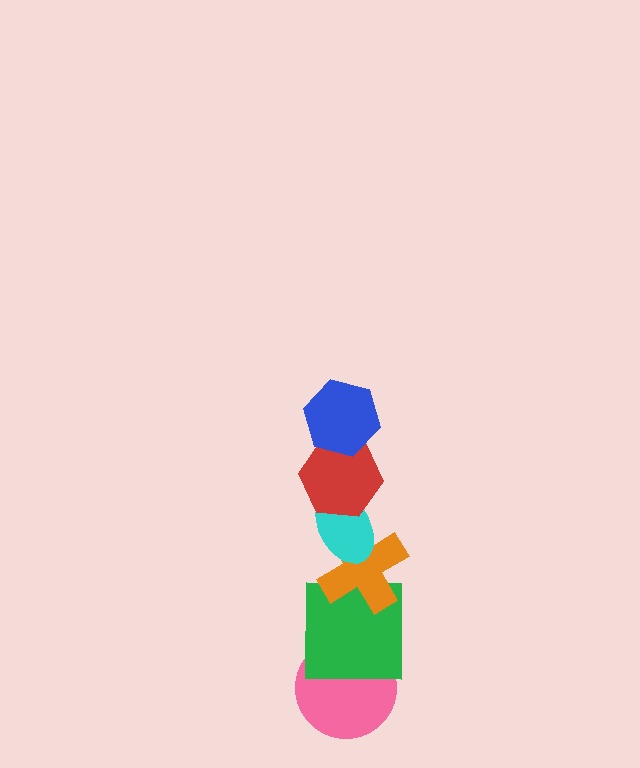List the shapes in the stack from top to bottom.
From top to bottom: the blue hexagon, the red hexagon, the cyan ellipse, the orange cross, the green square, the pink circle.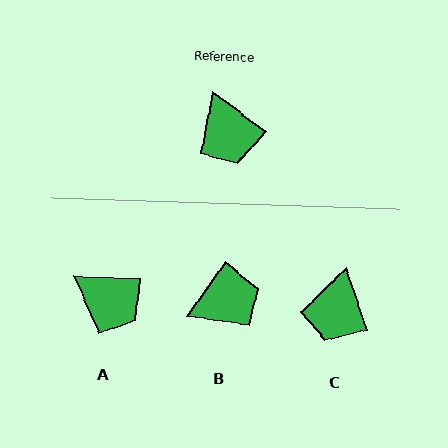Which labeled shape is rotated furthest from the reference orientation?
B, about 93 degrees away.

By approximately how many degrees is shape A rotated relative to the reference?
Approximately 35 degrees counter-clockwise.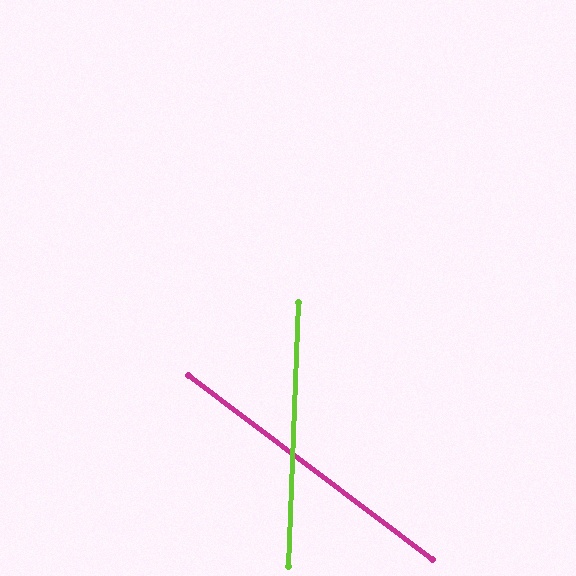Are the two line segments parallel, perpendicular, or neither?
Neither parallel nor perpendicular — they differ by about 55°.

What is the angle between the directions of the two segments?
Approximately 55 degrees.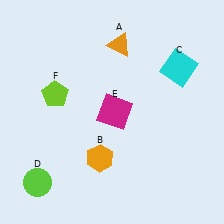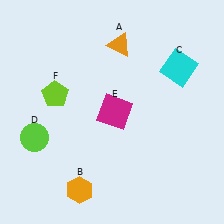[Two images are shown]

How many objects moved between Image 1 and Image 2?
2 objects moved between the two images.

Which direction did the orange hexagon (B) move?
The orange hexagon (B) moved down.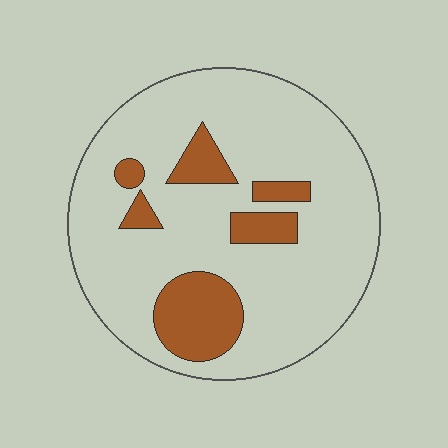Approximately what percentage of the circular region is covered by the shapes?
Approximately 20%.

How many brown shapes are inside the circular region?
6.